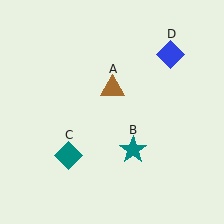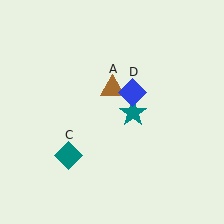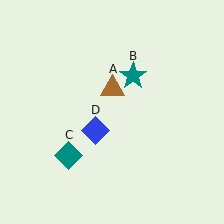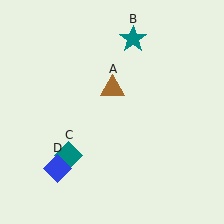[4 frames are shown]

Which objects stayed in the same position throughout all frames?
Brown triangle (object A) and teal diamond (object C) remained stationary.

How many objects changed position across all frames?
2 objects changed position: teal star (object B), blue diamond (object D).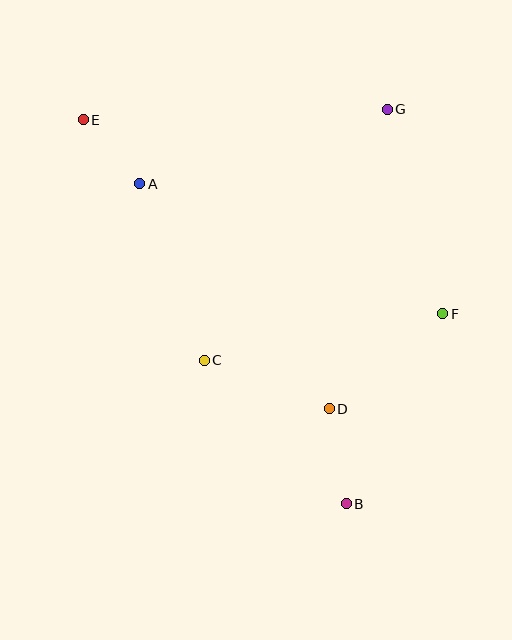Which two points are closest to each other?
Points A and E are closest to each other.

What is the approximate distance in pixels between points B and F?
The distance between B and F is approximately 213 pixels.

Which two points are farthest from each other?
Points B and E are farthest from each other.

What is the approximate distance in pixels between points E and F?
The distance between E and F is approximately 408 pixels.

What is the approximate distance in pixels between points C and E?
The distance between C and E is approximately 269 pixels.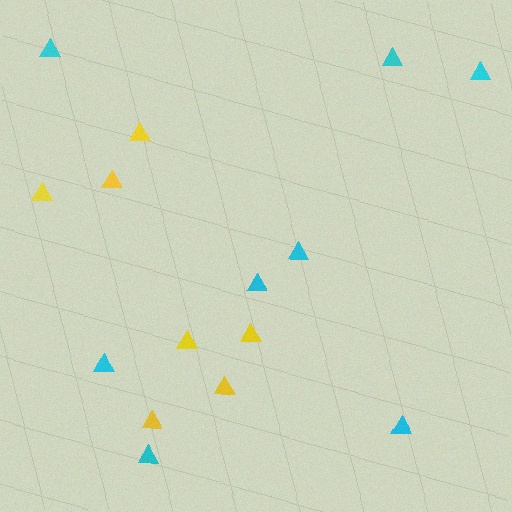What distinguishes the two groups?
There are 2 groups: one group of yellow triangles (7) and one group of cyan triangles (8).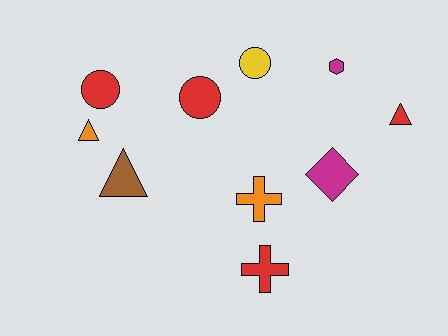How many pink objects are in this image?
There are no pink objects.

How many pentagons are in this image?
There are no pentagons.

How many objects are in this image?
There are 10 objects.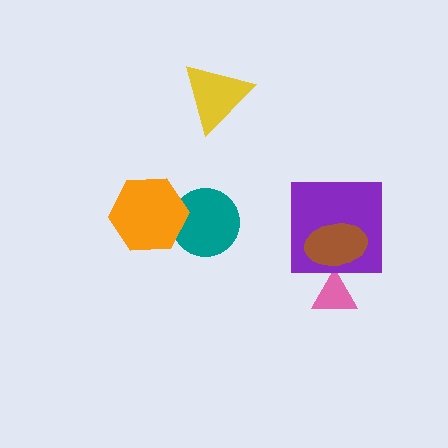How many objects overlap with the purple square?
1 object overlaps with the purple square.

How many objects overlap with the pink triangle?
1 object overlaps with the pink triangle.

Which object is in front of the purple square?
The brown ellipse is in front of the purple square.